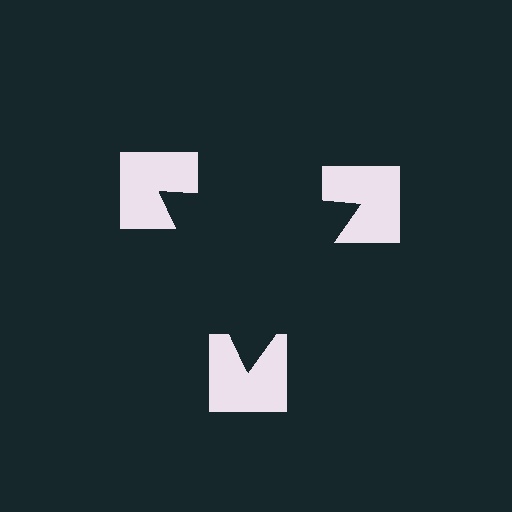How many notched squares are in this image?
There are 3 — one at each vertex of the illusory triangle.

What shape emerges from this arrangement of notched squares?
An illusory triangle — its edges are inferred from the aligned wedge cuts in the notched squares, not physically drawn.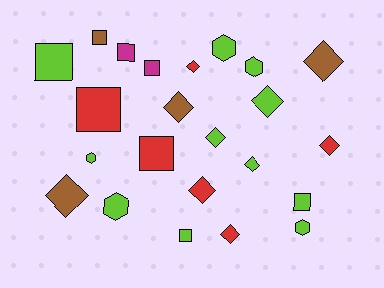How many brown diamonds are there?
There are 3 brown diamonds.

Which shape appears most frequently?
Diamond, with 10 objects.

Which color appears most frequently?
Lime, with 11 objects.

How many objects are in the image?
There are 23 objects.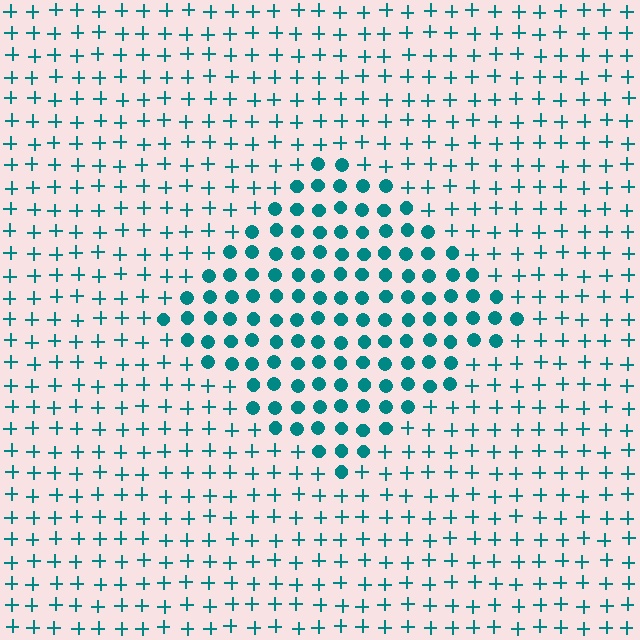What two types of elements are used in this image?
The image uses circles inside the diamond region and plus signs outside it.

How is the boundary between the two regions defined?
The boundary is defined by a change in element shape: circles inside vs. plus signs outside. All elements share the same color and spacing.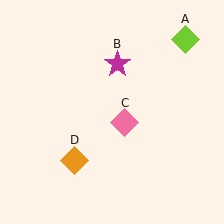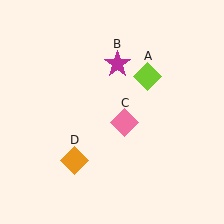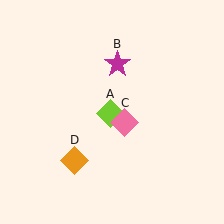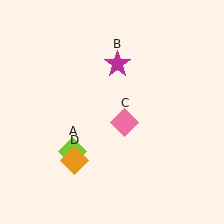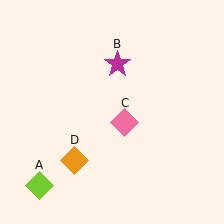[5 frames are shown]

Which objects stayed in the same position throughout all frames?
Magenta star (object B) and pink diamond (object C) and orange diamond (object D) remained stationary.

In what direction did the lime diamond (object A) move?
The lime diamond (object A) moved down and to the left.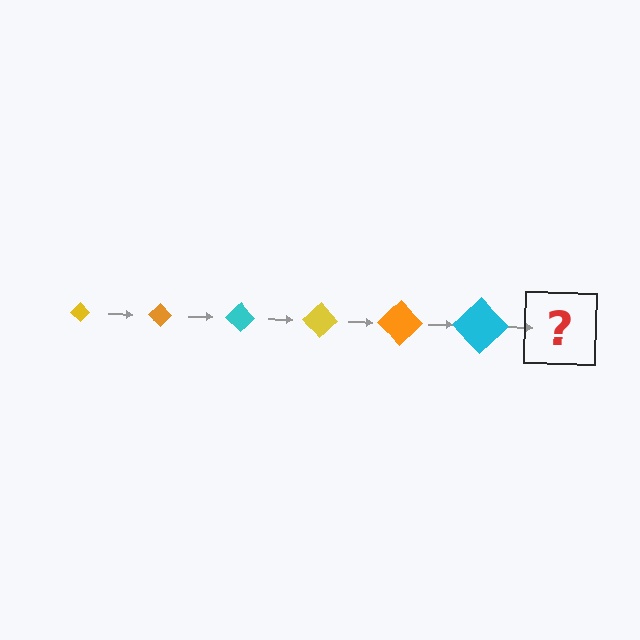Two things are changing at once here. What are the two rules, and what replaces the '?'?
The two rules are that the diamond grows larger each step and the color cycles through yellow, orange, and cyan. The '?' should be a yellow diamond, larger than the previous one.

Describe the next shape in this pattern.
It should be a yellow diamond, larger than the previous one.